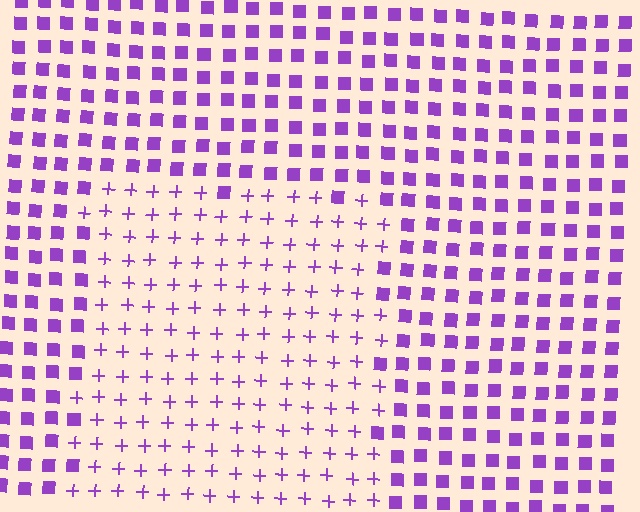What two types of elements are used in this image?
The image uses plus signs inside the rectangle region and squares outside it.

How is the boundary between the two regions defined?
The boundary is defined by a change in element shape: plus signs inside vs. squares outside. All elements share the same color and spacing.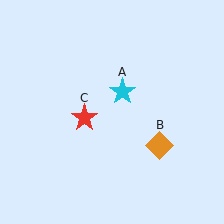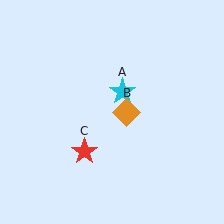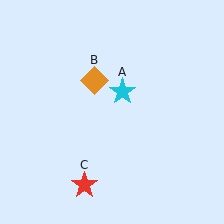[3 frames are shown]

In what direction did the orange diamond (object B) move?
The orange diamond (object B) moved up and to the left.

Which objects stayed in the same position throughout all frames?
Cyan star (object A) remained stationary.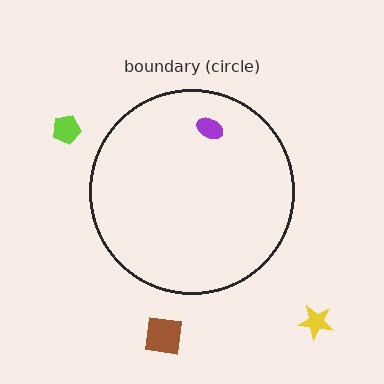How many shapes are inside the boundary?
1 inside, 3 outside.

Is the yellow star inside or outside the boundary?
Outside.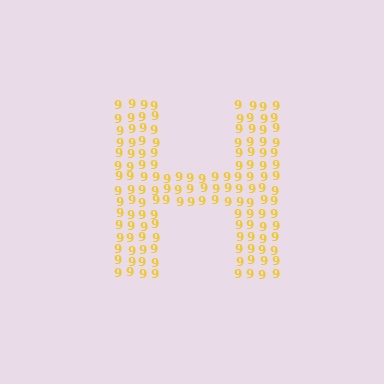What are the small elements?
The small elements are digit 9's.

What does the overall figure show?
The overall figure shows the letter H.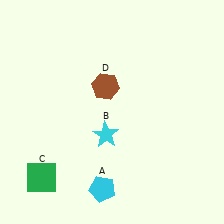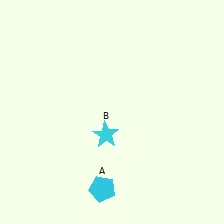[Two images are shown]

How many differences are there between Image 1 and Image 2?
There are 2 differences between the two images.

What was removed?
The green square (C), the brown hexagon (D) were removed in Image 2.